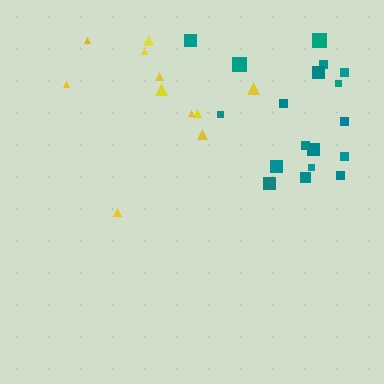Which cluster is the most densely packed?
Yellow.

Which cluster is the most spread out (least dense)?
Teal.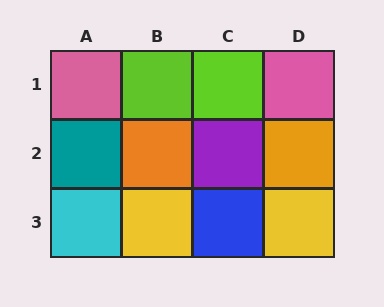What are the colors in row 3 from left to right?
Cyan, yellow, blue, yellow.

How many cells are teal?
1 cell is teal.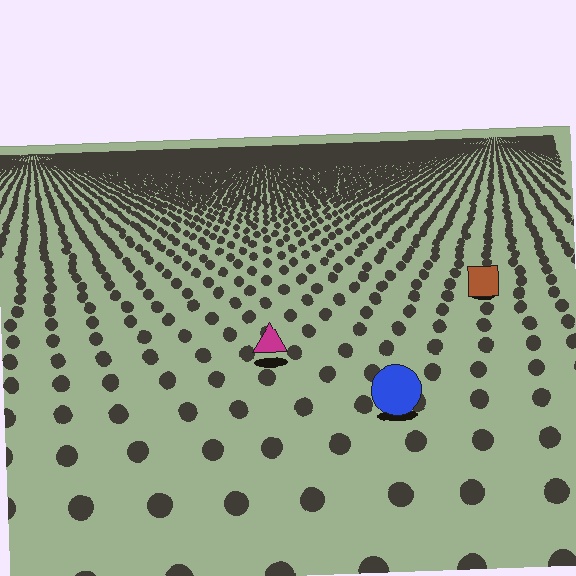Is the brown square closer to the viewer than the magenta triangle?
No. The magenta triangle is closer — you can tell from the texture gradient: the ground texture is coarser near it.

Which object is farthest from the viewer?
The brown square is farthest from the viewer. It appears smaller and the ground texture around it is denser.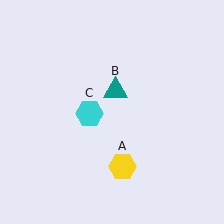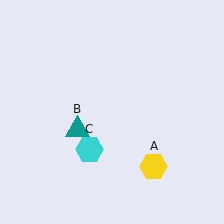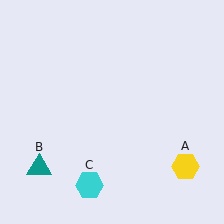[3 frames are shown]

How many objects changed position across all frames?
3 objects changed position: yellow hexagon (object A), teal triangle (object B), cyan hexagon (object C).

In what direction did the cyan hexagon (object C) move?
The cyan hexagon (object C) moved down.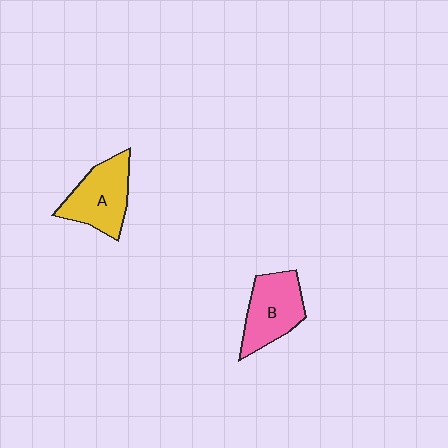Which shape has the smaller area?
Shape B (pink).